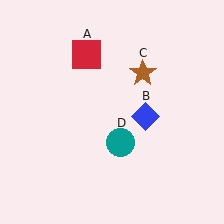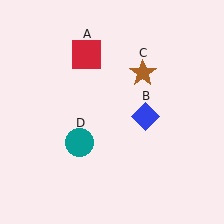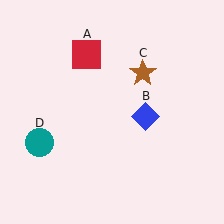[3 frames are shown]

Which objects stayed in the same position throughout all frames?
Red square (object A) and blue diamond (object B) and brown star (object C) remained stationary.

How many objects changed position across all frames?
1 object changed position: teal circle (object D).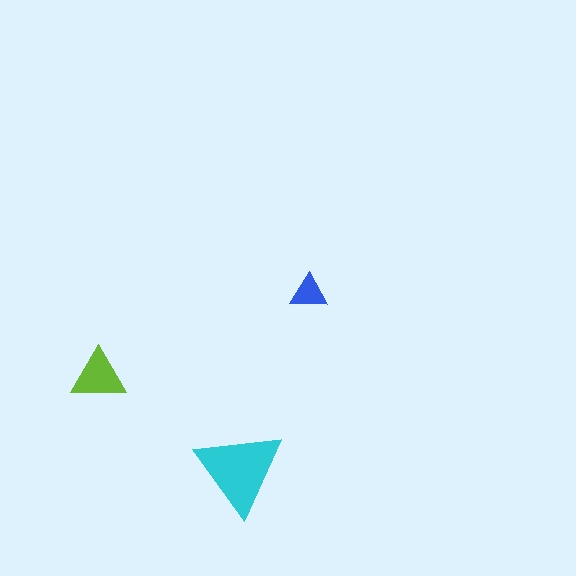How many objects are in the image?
There are 3 objects in the image.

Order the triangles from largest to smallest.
the cyan one, the lime one, the blue one.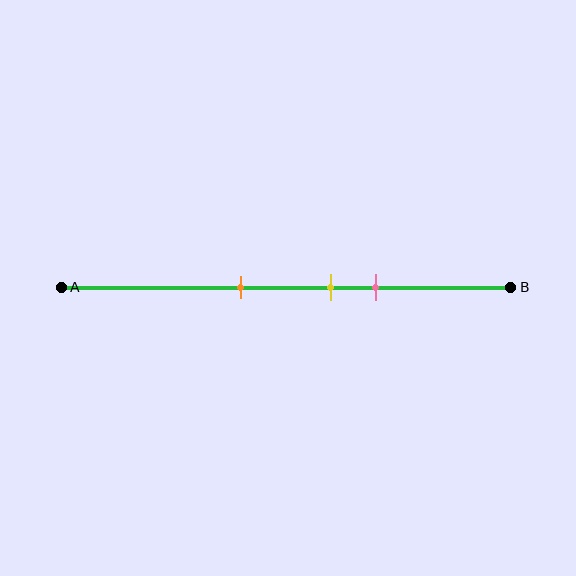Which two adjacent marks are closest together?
The yellow and pink marks are the closest adjacent pair.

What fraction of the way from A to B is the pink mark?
The pink mark is approximately 70% (0.7) of the way from A to B.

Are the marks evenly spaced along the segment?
Yes, the marks are approximately evenly spaced.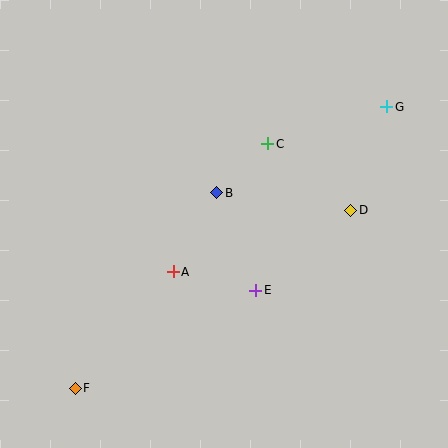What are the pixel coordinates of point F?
Point F is at (75, 388).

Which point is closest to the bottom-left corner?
Point F is closest to the bottom-left corner.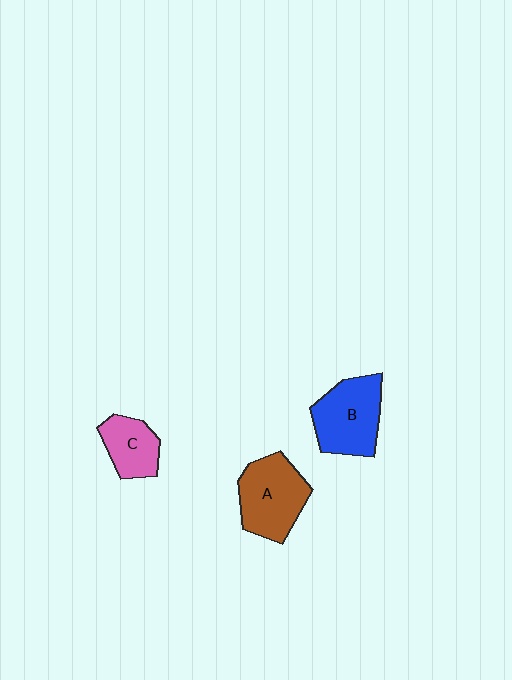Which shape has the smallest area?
Shape C (pink).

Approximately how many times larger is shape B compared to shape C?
Approximately 1.6 times.